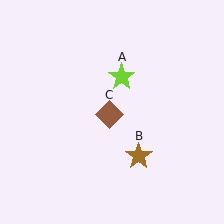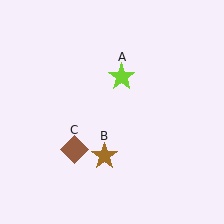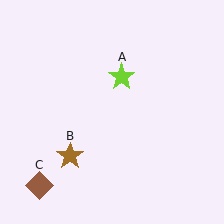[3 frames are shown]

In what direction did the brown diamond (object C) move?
The brown diamond (object C) moved down and to the left.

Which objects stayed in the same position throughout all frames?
Lime star (object A) remained stationary.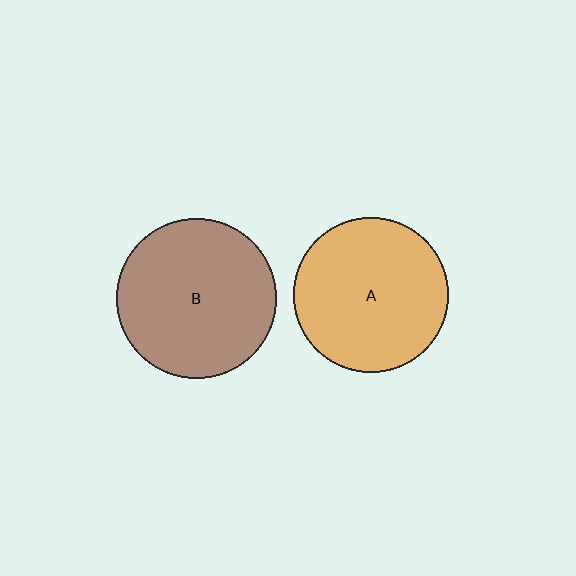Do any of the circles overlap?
No, none of the circles overlap.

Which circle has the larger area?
Circle B (brown).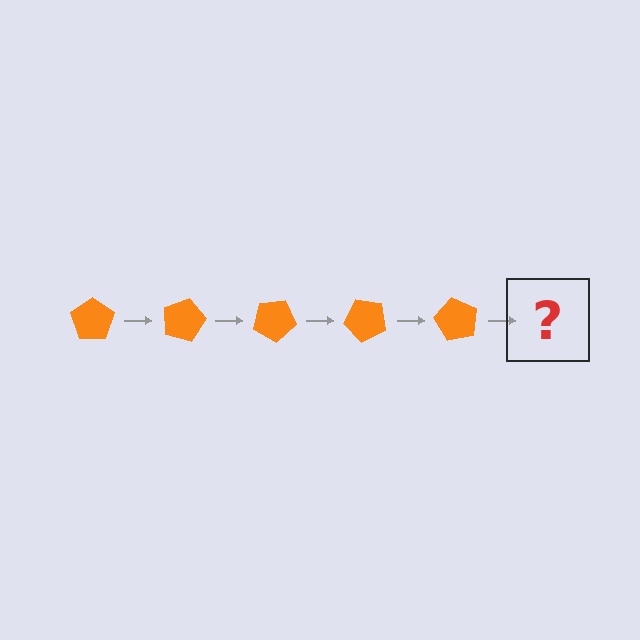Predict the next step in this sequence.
The next step is an orange pentagon rotated 75 degrees.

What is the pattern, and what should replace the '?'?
The pattern is that the pentagon rotates 15 degrees each step. The '?' should be an orange pentagon rotated 75 degrees.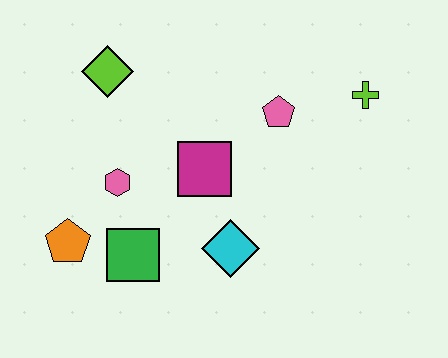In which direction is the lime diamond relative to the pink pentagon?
The lime diamond is to the left of the pink pentagon.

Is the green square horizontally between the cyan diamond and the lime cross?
No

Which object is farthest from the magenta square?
The lime cross is farthest from the magenta square.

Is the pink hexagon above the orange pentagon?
Yes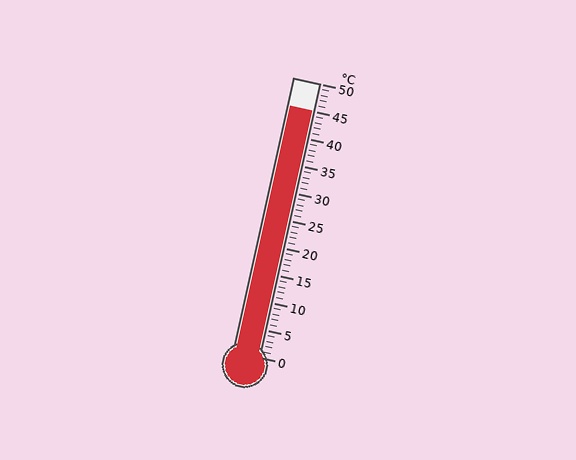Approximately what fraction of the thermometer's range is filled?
The thermometer is filled to approximately 90% of its range.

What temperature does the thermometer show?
The thermometer shows approximately 45°C.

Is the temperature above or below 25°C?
The temperature is above 25°C.